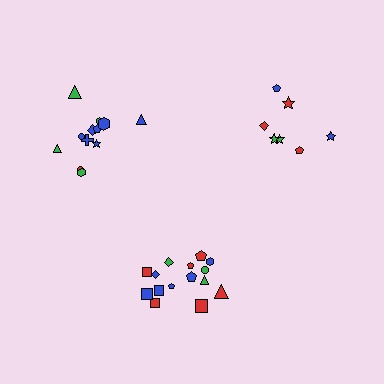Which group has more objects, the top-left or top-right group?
The top-left group.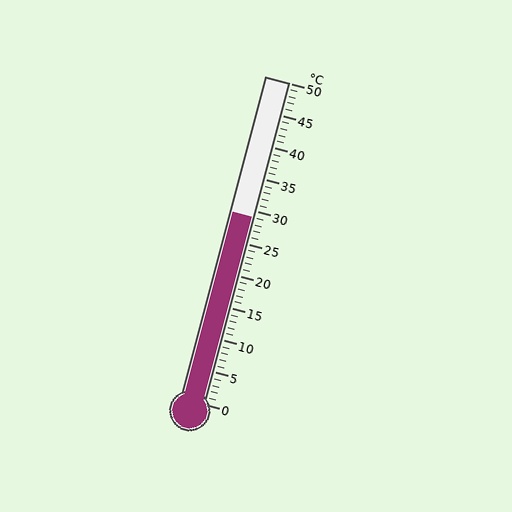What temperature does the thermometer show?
The thermometer shows approximately 29°C.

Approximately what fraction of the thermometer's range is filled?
The thermometer is filled to approximately 60% of its range.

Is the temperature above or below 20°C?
The temperature is above 20°C.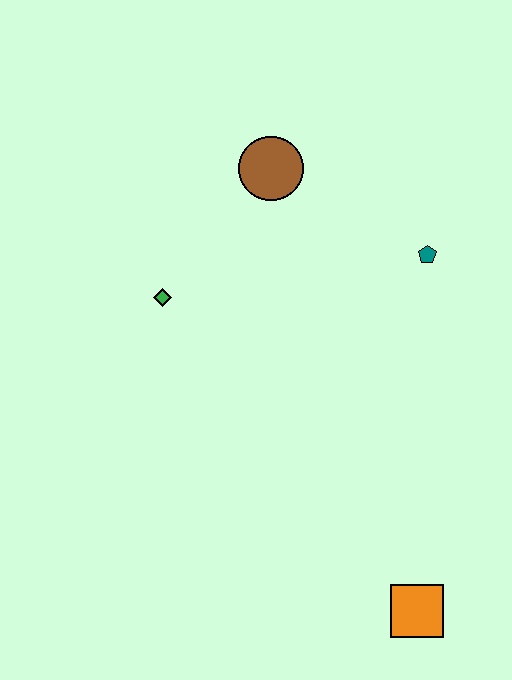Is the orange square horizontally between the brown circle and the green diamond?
No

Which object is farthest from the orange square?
The brown circle is farthest from the orange square.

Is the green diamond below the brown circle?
Yes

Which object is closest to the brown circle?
The green diamond is closest to the brown circle.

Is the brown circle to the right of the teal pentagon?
No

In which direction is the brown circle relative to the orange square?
The brown circle is above the orange square.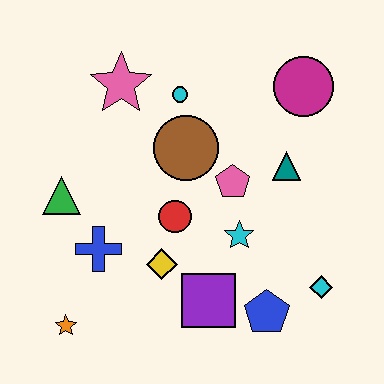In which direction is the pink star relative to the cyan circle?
The pink star is to the left of the cyan circle.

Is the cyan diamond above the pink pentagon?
No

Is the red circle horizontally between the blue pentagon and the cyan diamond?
No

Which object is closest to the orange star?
The blue cross is closest to the orange star.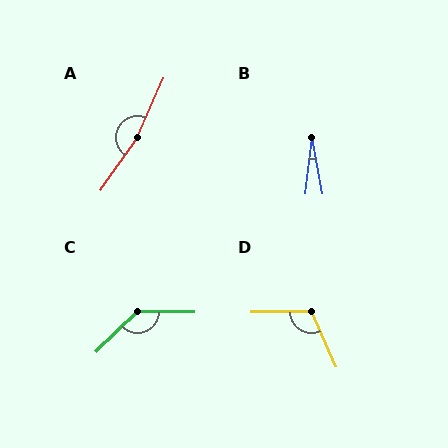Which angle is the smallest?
B, at approximately 17 degrees.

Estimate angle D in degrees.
Approximately 114 degrees.